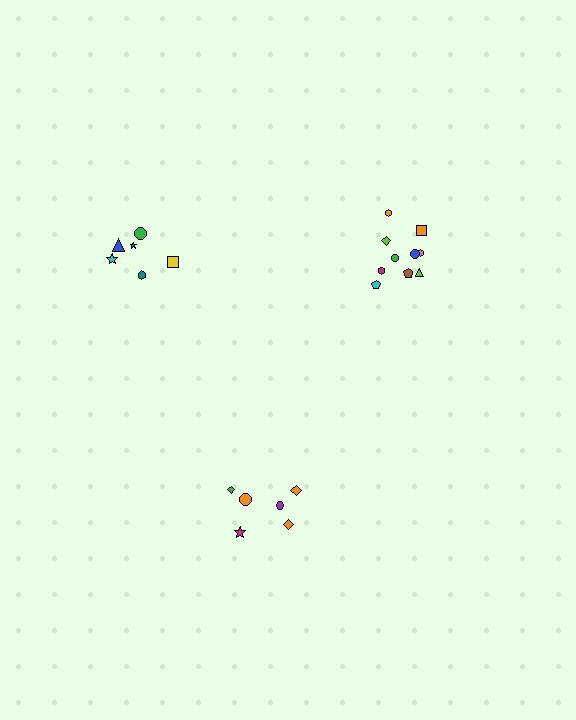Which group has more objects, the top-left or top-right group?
The top-right group.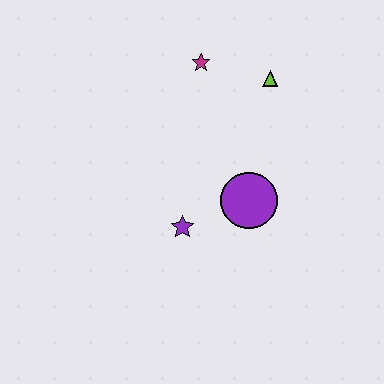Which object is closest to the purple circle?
The purple star is closest to the purple circle.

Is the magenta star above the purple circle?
Yes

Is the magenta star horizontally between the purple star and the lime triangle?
Yes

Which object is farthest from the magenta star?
The purple star is farthest from the magenta star.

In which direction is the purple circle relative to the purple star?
The purple circle is to the right of the purple star.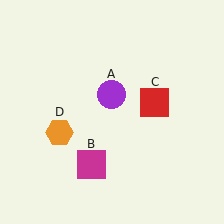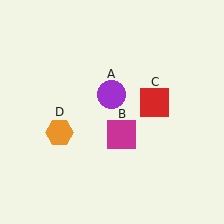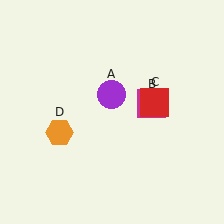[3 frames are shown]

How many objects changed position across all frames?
1 object changed position: magenta square (object B).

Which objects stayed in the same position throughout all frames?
Purple circle (object A) and red square (object C) and orange hexagon (object D) remained stationary.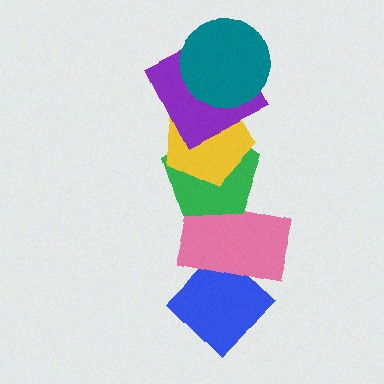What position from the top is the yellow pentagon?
The yellow pentagon is 3rd from the top.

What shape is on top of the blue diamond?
The pink rectangle is on top of the blue diamond.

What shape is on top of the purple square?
The teal circle is on top of the purple square.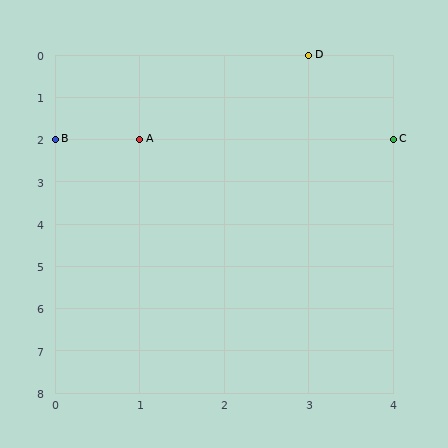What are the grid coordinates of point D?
Point D is at grid coordinates (3, 0).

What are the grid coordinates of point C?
Point C is at grid coordinates (4, 2).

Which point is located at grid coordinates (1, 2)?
Point A is at (1, 2).